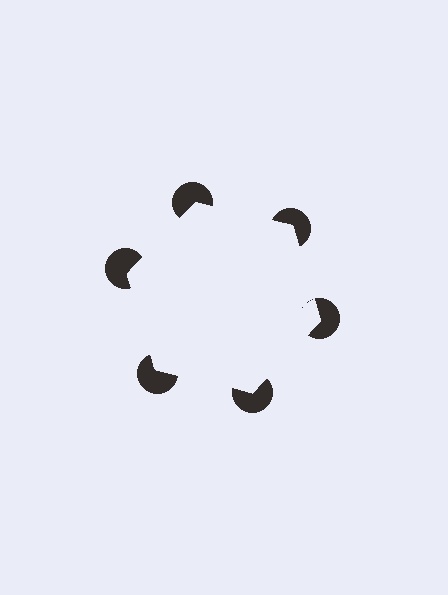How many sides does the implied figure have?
6 sides.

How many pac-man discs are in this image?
There are 6 — one at each vertex of the illusory hexagon.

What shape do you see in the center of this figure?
An illusory hexagon — its edges are inferred from the aligned wedge cuts in the pac-man discs, not physically drawn.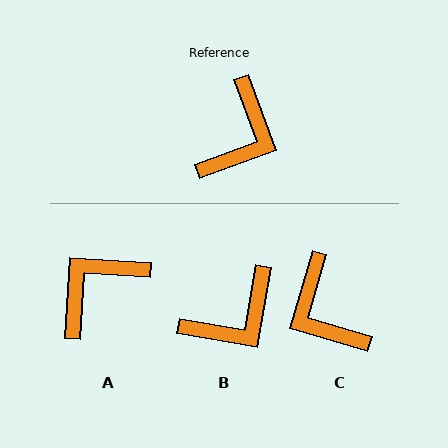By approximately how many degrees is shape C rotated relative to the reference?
Approximately 126 degrees clockwise.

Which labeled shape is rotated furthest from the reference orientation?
A, about 157 degrees away.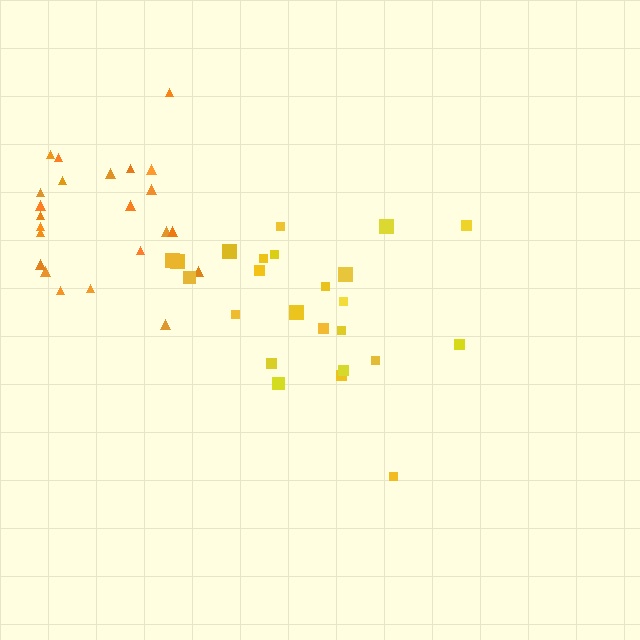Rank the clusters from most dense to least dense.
orange, yellow.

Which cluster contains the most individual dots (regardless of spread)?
Yellow (24).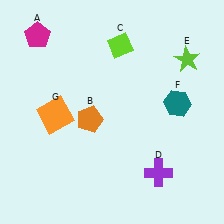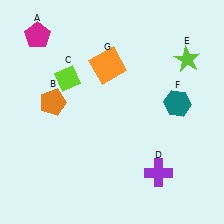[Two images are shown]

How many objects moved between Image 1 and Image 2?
3 objects moved between the two images.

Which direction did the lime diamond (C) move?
The lime diamond (C) moved left.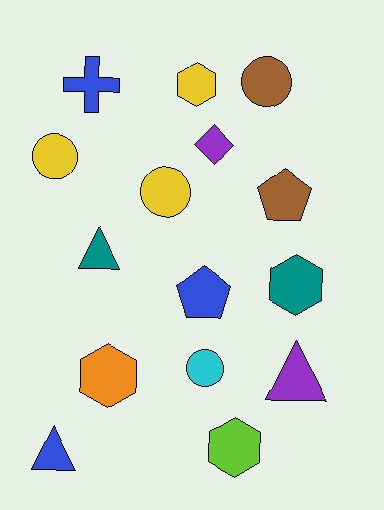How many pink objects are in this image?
There are no pink objects.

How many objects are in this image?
There are 15 objects.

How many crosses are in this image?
There is 1 cross.